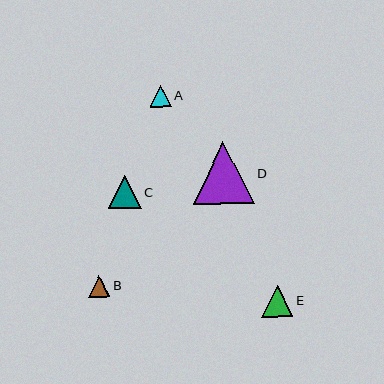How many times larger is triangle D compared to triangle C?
Triangle D is approximately 1.9 times the size of triangle C.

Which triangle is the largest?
Triangle D is the largest with a size of approximately 61 pixels.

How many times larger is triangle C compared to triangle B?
Triangle C is approximately 1.6 times the size of triangle B.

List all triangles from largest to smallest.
From largest to smallest: D, C, E, A, B.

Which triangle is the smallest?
Triangle B is the smallest with a size of approximately 21 pixels.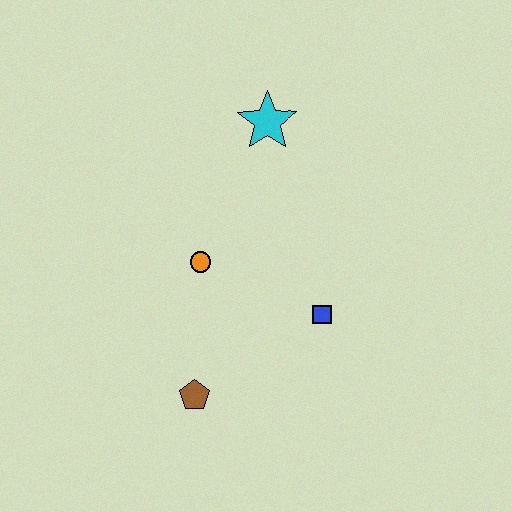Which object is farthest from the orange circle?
The cyan star is farthest from the orange circle.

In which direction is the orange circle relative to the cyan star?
The orange circle is below the cyan star.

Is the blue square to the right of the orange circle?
Yes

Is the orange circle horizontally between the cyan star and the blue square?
No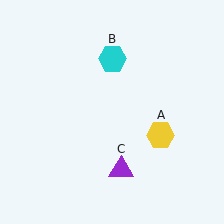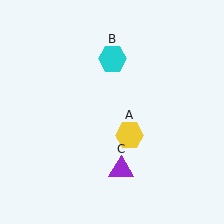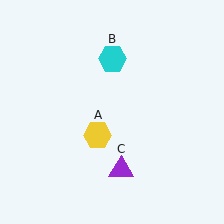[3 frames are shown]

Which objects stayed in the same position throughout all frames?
Cyan hexagon (object B) and purple triangle (object C) remained stationary.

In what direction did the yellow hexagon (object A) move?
The yellow hexagon (object A) moved left.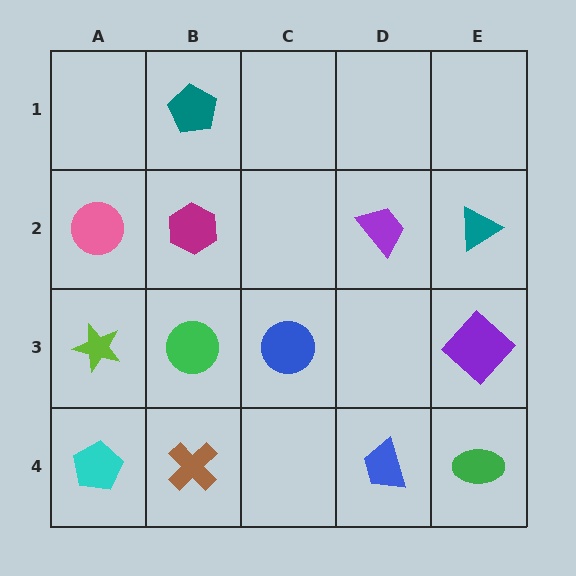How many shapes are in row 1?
1 shape.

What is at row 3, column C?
A blue circle.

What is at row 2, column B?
A magenta hexagon.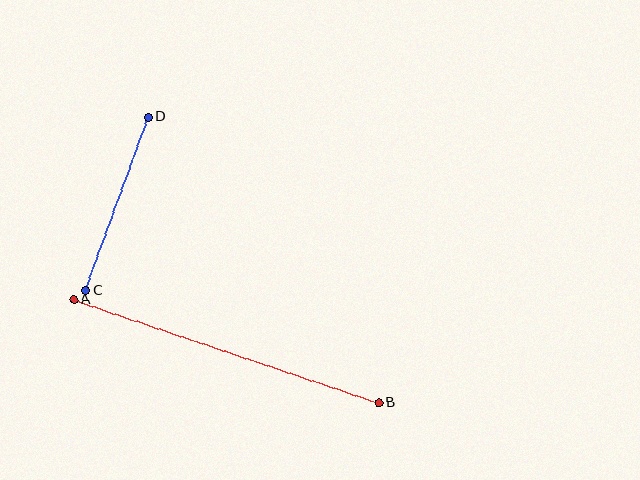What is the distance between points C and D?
The distance is approximately 185 pixels.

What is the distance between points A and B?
The distance is approximately 322 pixels.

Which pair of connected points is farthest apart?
Points A and B are farthest apart.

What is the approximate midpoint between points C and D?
The midpoint is at approximately (117, 204) pixels.